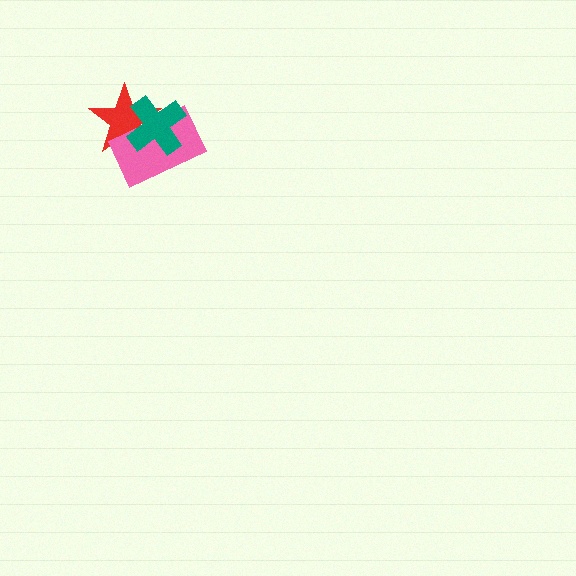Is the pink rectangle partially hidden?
Yes, it is partially covered by another shape.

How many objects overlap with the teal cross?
2 objects overlap with the teal cross.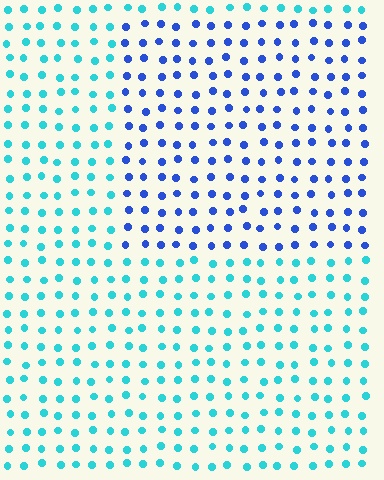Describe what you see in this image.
The image is filled with small cyan elements in a uniform arrangement. A rectangle-shaped region is visible where the elements are tinted to a slightly different hue, forming a subtle color boundary.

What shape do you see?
I see a rectangle.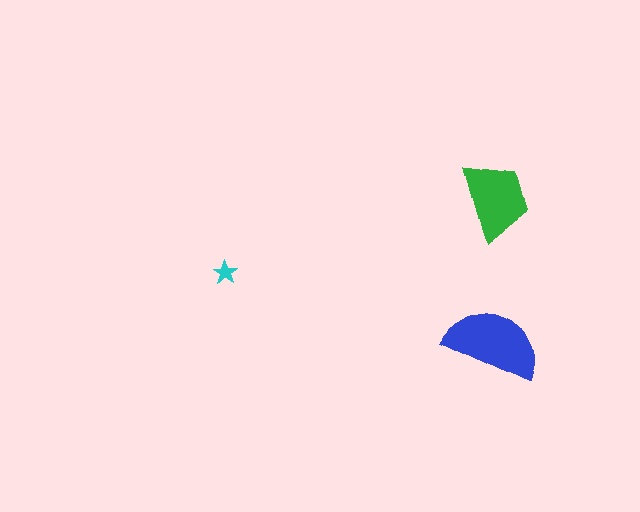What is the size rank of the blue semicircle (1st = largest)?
1st.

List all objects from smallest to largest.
The cyan star, the green trapezoid, the blue semicircle.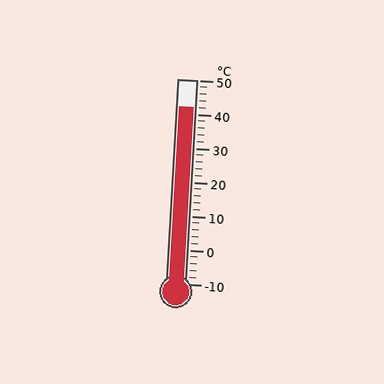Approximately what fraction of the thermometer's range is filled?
The thermometer is filled to approximately 85% of its range.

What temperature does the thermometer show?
The thermometer shows approximately 42°C.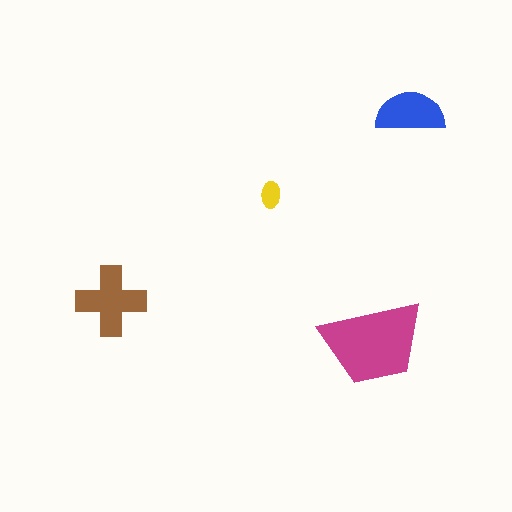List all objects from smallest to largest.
The yellow ellipse, the blue semicircle, the brown cross, the magenta trapezoid.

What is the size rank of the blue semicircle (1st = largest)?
3rd.